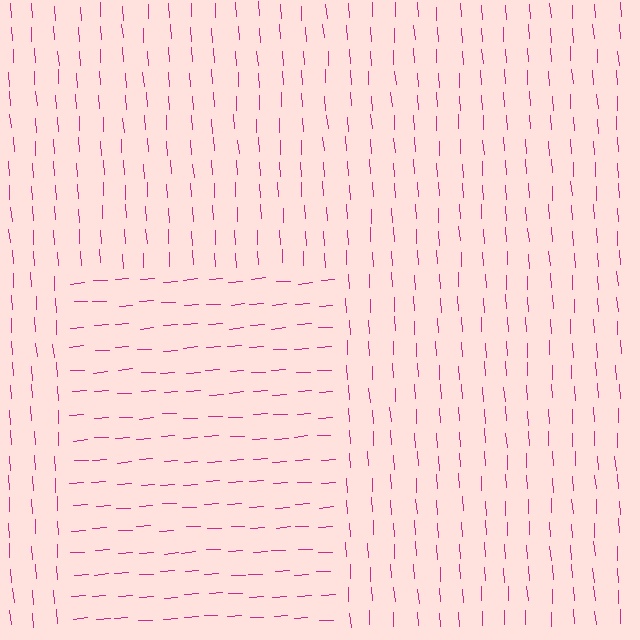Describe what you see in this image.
The image is filled with small magenta line segments. A rectangle region in the image has lines oriented differently from the surrounding lines, creating a visible texture boundary.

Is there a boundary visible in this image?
Yes, there is a texture boundary formed by a change in line orientation.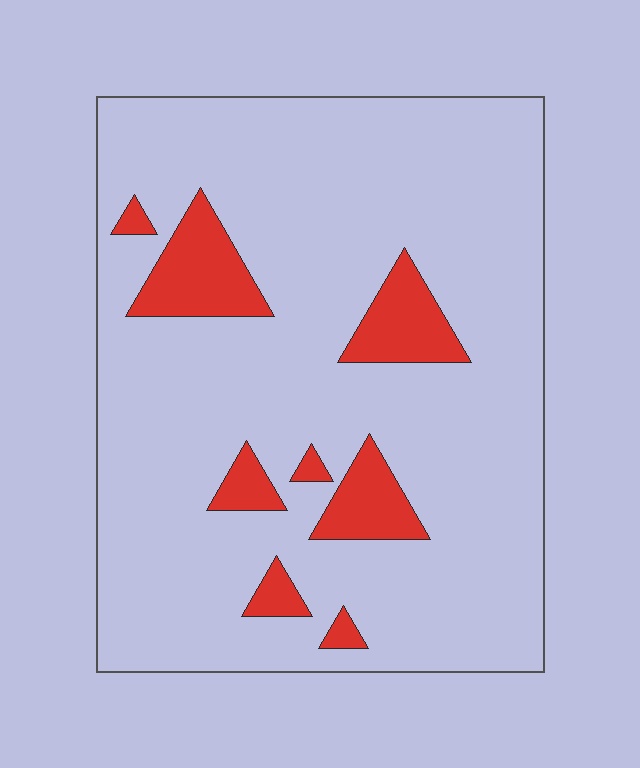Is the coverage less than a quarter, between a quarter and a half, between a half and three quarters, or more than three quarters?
Less than a quarter.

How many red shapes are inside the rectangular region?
8.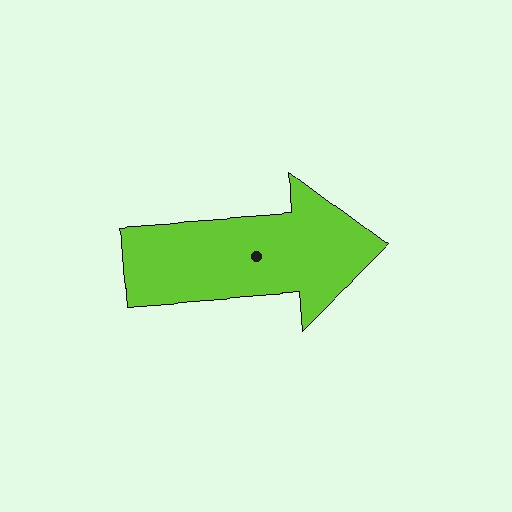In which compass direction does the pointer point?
East.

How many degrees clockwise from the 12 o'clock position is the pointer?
Approximately 86 degrees.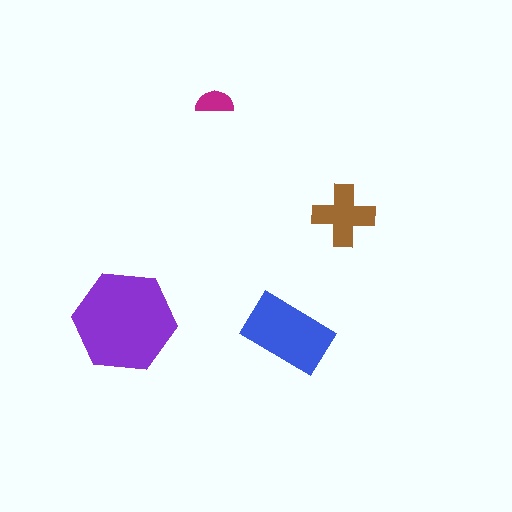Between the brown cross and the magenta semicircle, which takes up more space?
The brown cross.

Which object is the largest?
The purple hexagon.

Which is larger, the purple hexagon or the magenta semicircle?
The purple hexagon.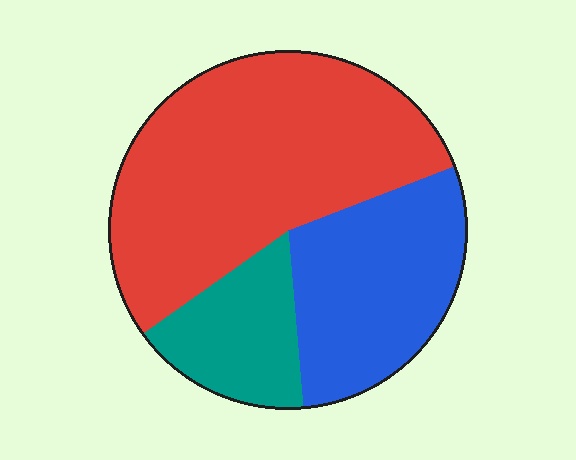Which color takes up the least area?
Teal, at roughly 15%.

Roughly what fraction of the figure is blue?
Blue covers about 30% of the figure.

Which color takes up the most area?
Red, at roughly 55%.